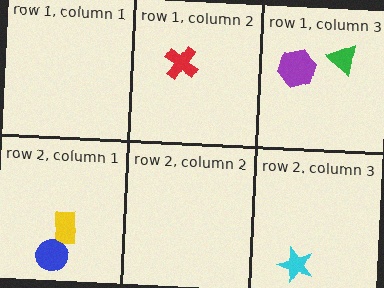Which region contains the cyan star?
The row 2, column 3 region.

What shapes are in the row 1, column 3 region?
The purple hexagon, the green triangle.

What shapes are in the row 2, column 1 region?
The yellow rectangle, the blue circle.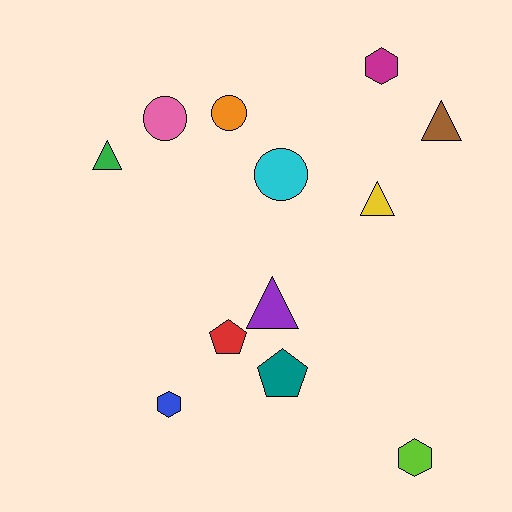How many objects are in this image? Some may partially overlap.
There are 12 objects.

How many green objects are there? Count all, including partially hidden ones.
There is 1 green object.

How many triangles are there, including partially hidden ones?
There are 4 triangles.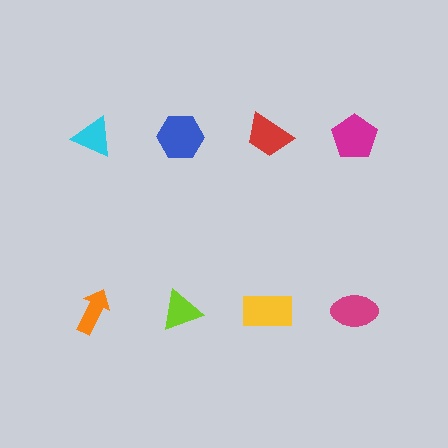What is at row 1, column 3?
A red trapezoid.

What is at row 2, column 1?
An orange arrow.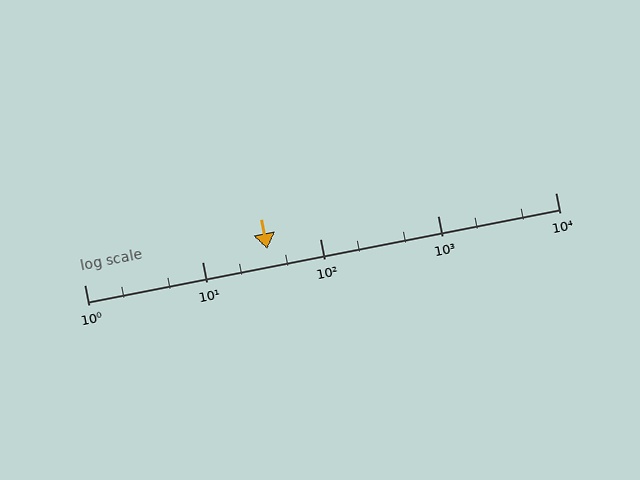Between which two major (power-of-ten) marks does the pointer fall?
The pointer is between 10 and 100.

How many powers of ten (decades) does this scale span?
The scale spans 4 decades, from 1 to 10000.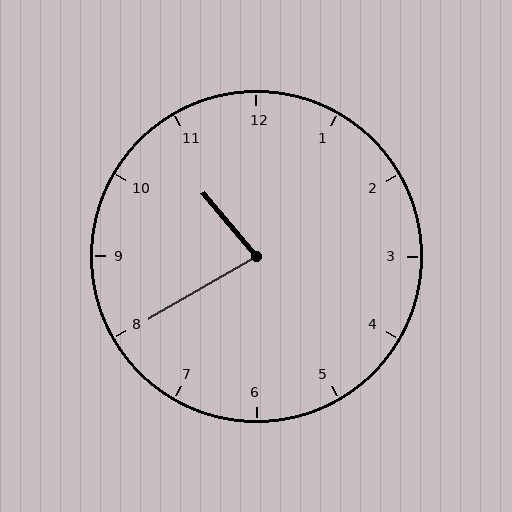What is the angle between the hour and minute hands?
Approximately 80 degrees.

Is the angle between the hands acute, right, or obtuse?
It is acute.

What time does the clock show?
10:40.